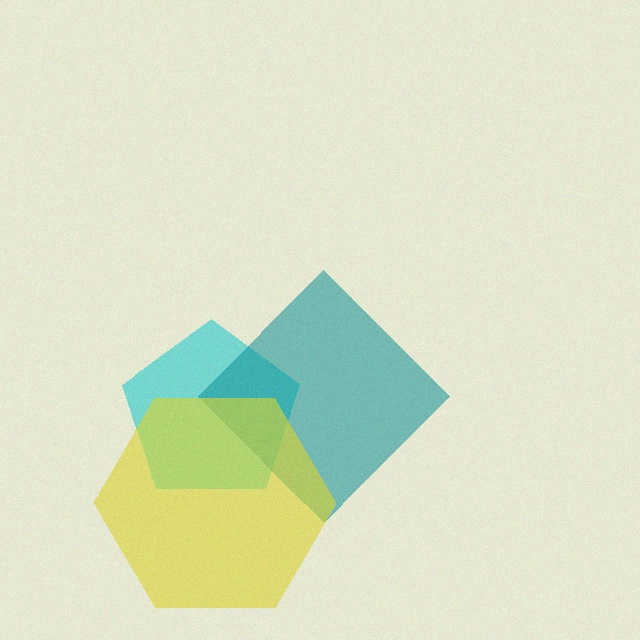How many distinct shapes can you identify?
There are 3 distinct shapes: a cyan pentagon, a teal diamond, a yellow hexagon.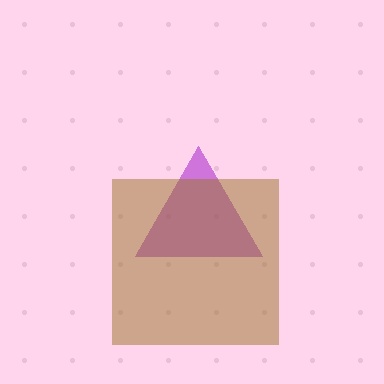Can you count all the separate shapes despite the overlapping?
Yes, there are 2 separate shapes.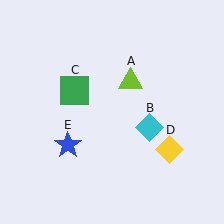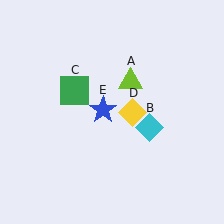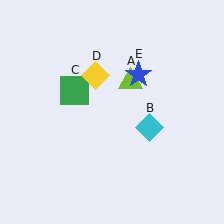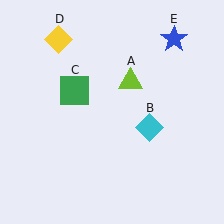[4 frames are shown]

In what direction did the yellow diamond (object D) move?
The yellow diamond (object D) moved up and to the left.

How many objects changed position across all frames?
2 objects changed position: yellow diamond (object D), blue star (object E).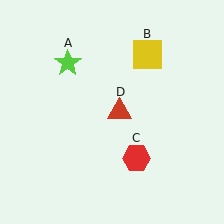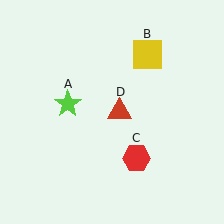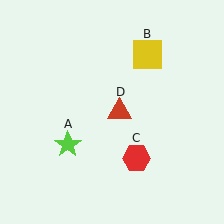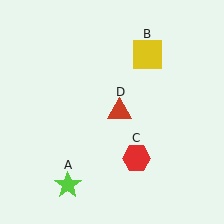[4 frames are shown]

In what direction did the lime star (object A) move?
The lime star (object A) moved down.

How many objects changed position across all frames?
1 object changed position: lime star (object A).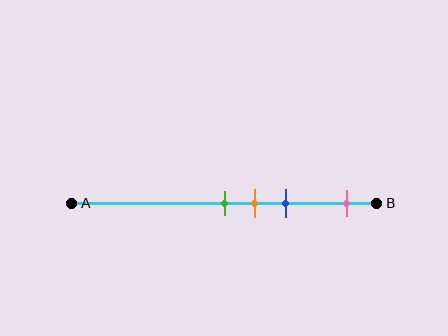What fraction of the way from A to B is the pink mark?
The pink mark is approximately 90% (0.9) of the way from A to B.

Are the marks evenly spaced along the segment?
No, the marks are not evenly spaced.